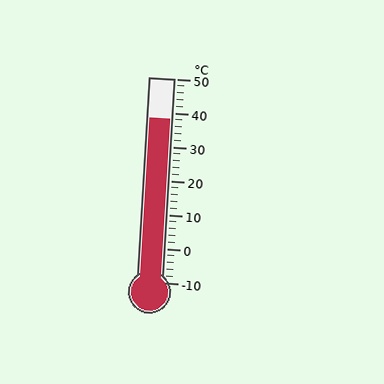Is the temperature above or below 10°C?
The temperature is above 10°C.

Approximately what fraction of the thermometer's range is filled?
The thermometer is filled to approximately 80% of its range.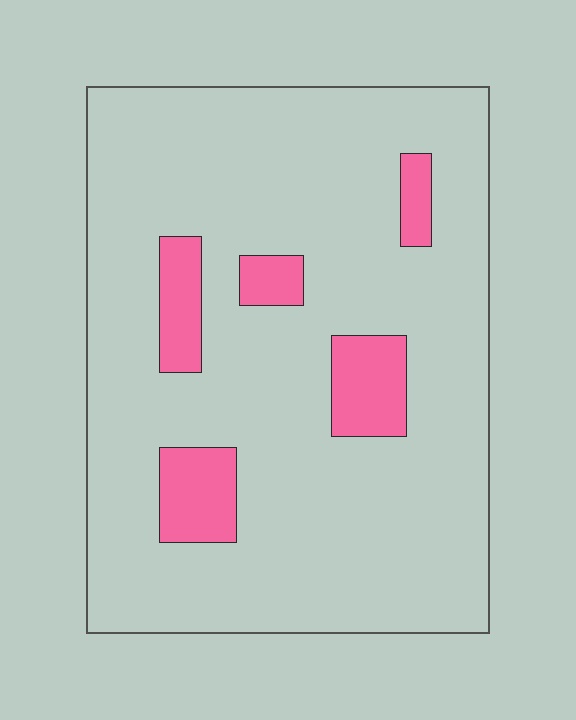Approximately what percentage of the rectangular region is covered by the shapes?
Approximately 10%.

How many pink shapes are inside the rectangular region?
5.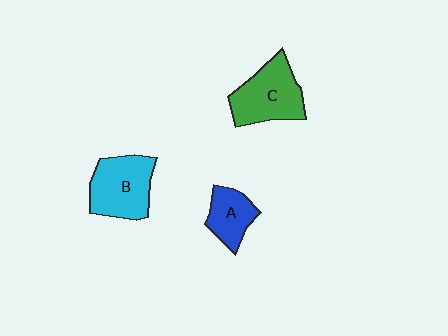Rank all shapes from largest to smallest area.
From largest to smallest: C (green), B (cyan), A (blue).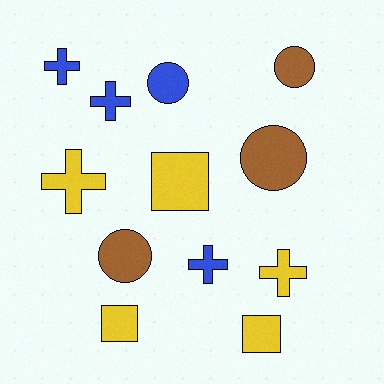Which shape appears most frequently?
Cross, with 5 objects.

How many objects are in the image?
There are 12 objects.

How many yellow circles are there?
There are no yellow circles.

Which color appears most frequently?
Yellow, with 5 objects.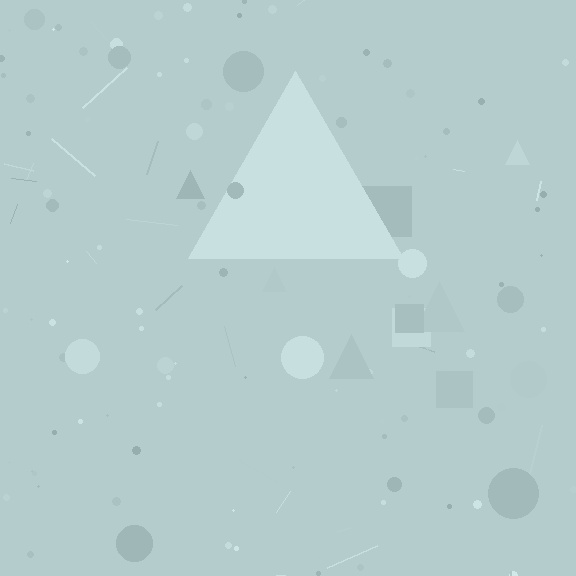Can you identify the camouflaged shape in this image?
The camouflaged shape is a triangle.